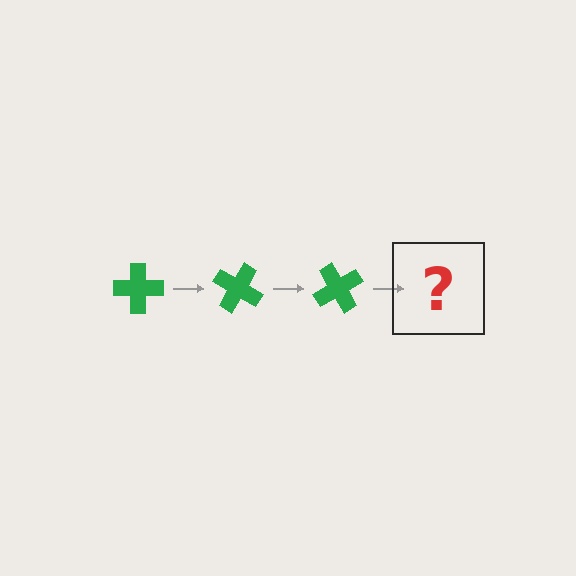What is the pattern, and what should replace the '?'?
The pattern is that the cross rotates 30 degrees each step. The '?' should be a green cross rotated 90 degrees.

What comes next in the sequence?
The next element should be a green cross rotated 90 degrees.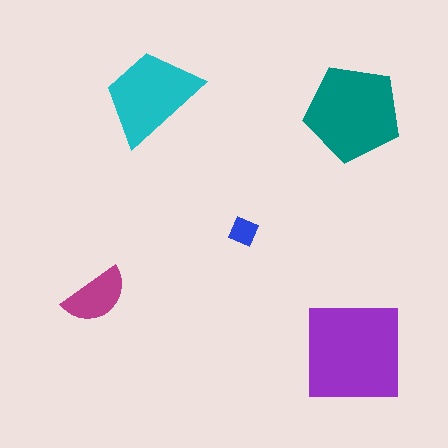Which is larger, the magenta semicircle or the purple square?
The purple square.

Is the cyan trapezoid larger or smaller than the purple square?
Smaller.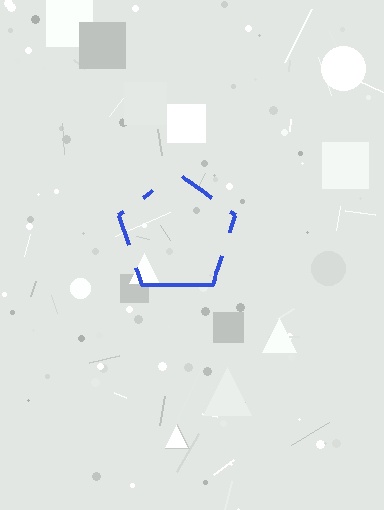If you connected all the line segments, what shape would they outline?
They would outline a pentagon.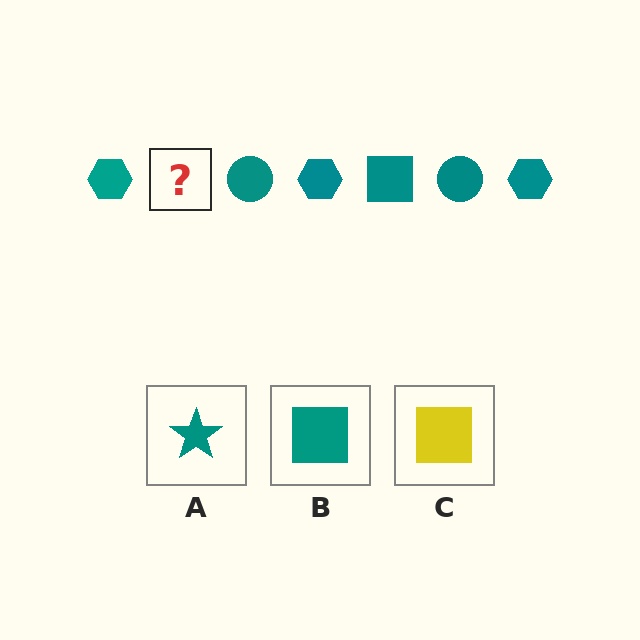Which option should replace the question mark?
Option B.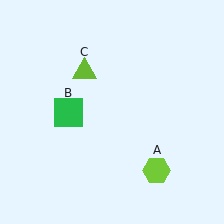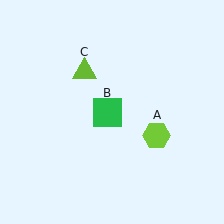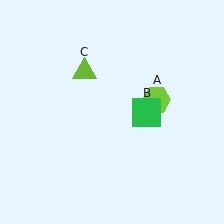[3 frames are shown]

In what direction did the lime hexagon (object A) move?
The lime hexagon (object A) moved up.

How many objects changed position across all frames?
2 objects changed position: lime hexagon (object A), green square (object B).